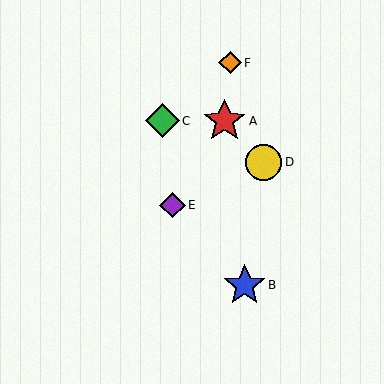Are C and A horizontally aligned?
Yes, both are at y≈121.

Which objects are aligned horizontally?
Objects A, C are aligned horizontally.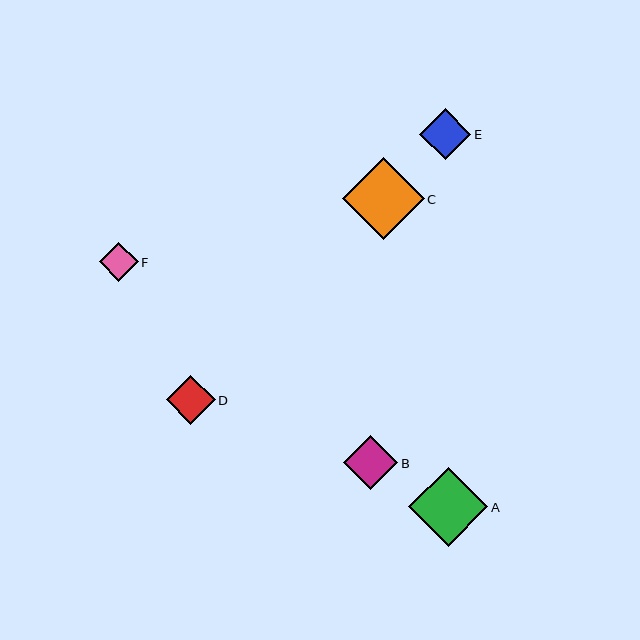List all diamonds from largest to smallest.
From largest to smallest: C, A, B, E, D, F.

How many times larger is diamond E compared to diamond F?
Diamond E is approximately 1.3 times the size of diamond F.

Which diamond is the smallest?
Diamond F is the smallest with a size of approximately 39 pixels.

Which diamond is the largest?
Diamond C is the largest with a size of approximately 82 pixels.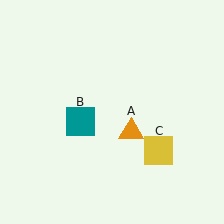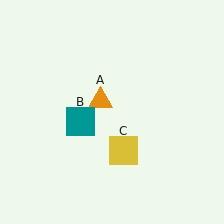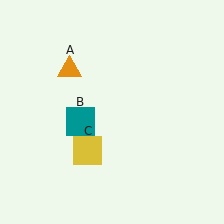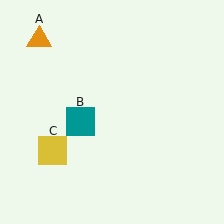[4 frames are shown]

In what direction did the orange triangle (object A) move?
The orange triangle (object A) moved up and to the left.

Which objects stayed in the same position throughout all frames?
Teal square (object B) remained stationary.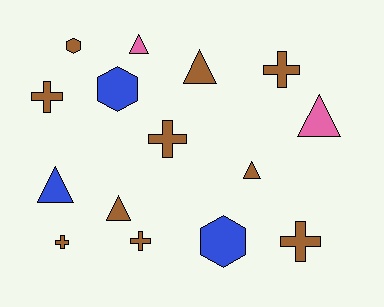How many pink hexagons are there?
There are no pink hexagons.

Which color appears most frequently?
Brown, with 10 objects.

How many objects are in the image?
There are 15 objects.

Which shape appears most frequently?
Triangle, with 6 objects.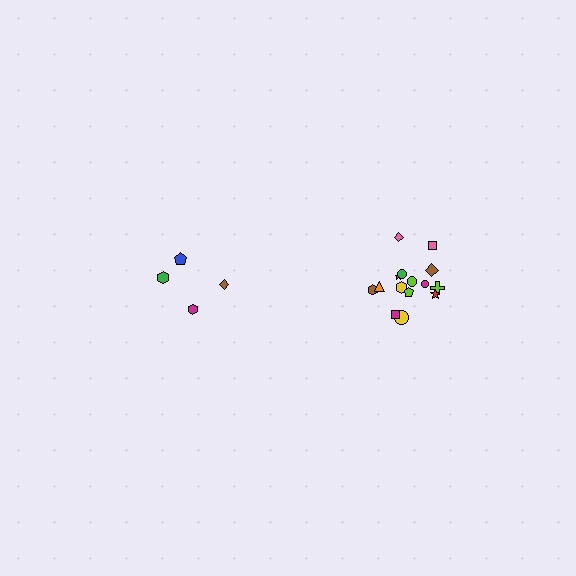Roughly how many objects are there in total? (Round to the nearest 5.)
Roughly 20 objects in total.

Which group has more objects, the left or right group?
The right group.